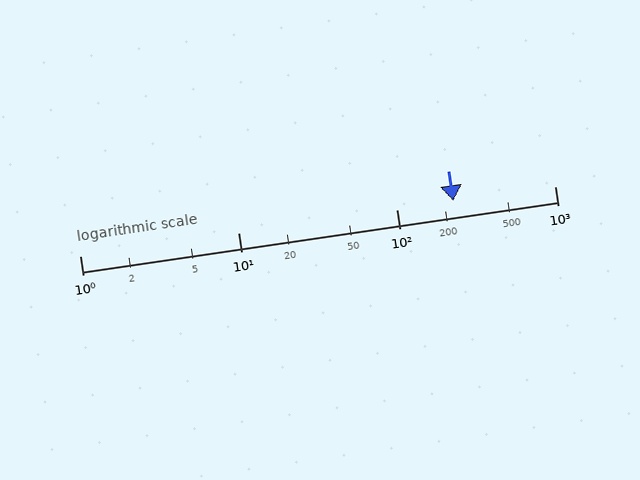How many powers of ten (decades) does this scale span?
The scale spans 3 decades, from 1 to 1000.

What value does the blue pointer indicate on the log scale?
The pointer indicates approximately 230.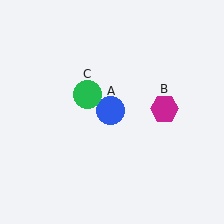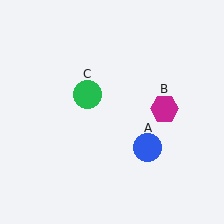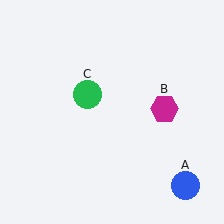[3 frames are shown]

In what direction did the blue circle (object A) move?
The blue circle (object A) moved down and to the right.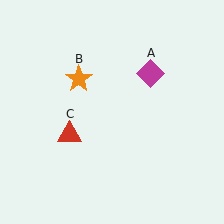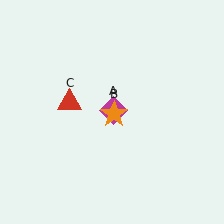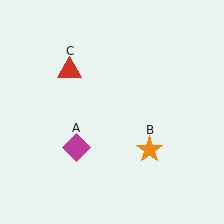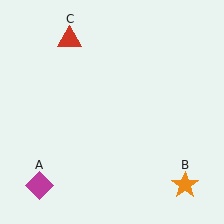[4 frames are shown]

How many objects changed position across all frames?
3 objects changed position: magenta diamond (object A), orange star (object B), red triangle (object C).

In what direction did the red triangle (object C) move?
The red triangle (object C) moved up.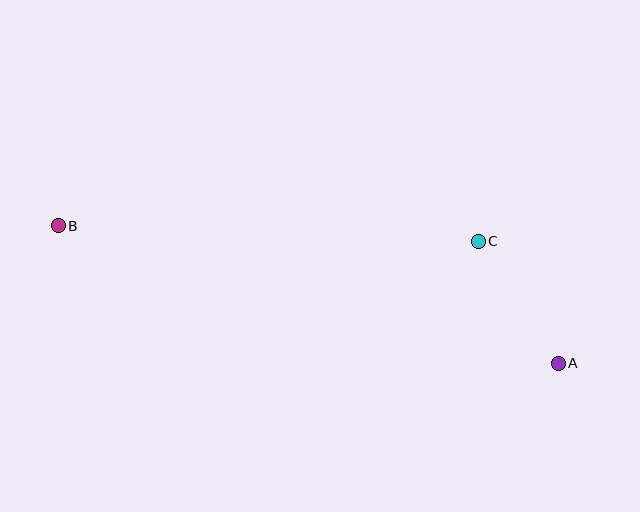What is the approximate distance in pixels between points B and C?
The distance between B and C is approximately 420 pixels.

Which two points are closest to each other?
Points A and C are closest to each other.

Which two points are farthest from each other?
Points A and B are farthest from each other.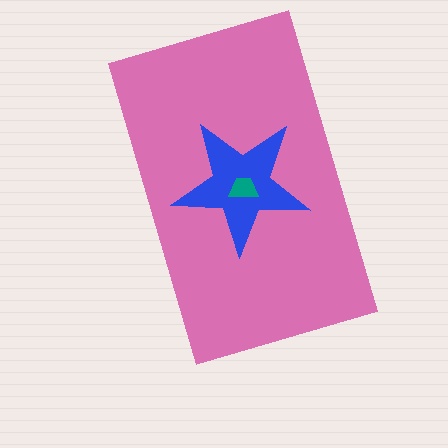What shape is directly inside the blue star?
The teal trapezoid.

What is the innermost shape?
The teal trapezoid.